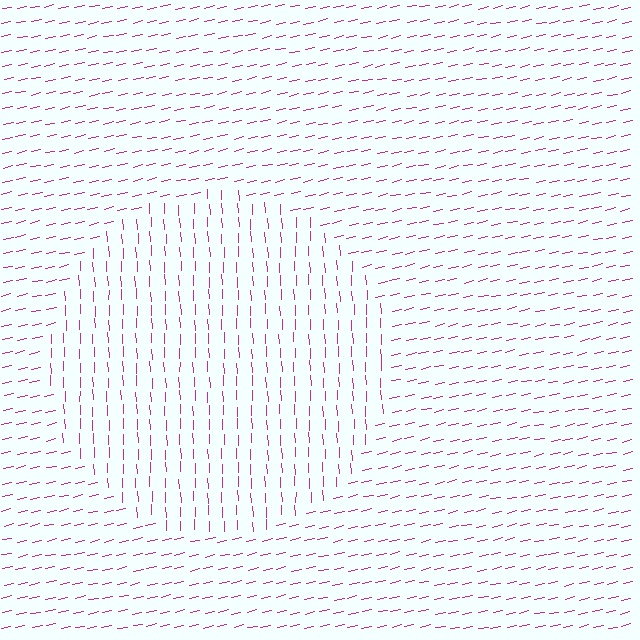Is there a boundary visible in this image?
Yes, there is a texture boundary formed by a change in line orientation.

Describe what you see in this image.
The image is filled with small magenta line segments. A circle region in the image has lines oriented differently from the surrounding lines, creating a visible texture boundary.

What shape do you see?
I see a circle.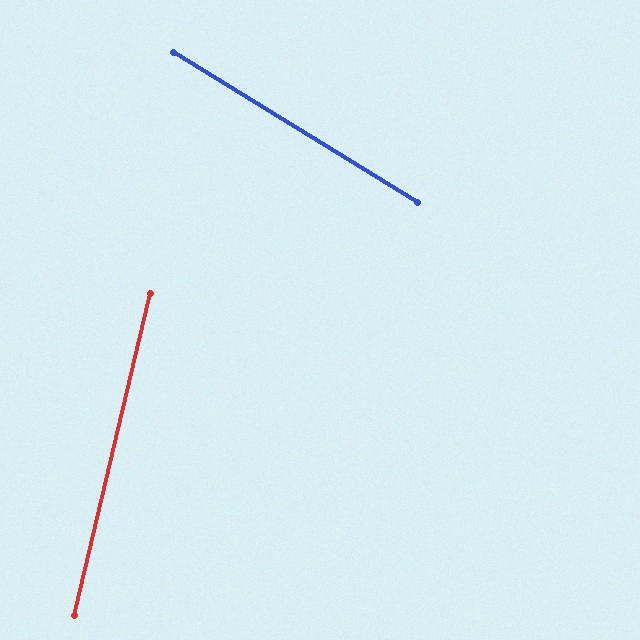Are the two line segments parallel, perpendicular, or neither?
Neither parallel nor perpendicular — they differ by about 72°.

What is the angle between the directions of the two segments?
Approximately 72 degrees.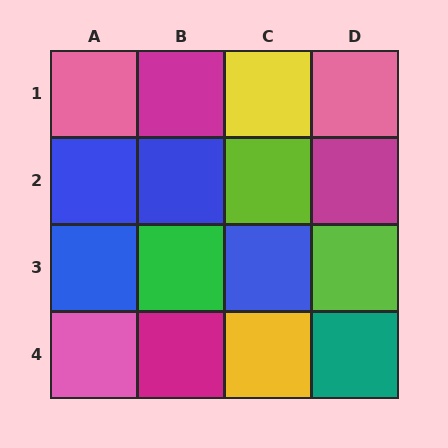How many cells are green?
1 cell is green.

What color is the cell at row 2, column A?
Blue.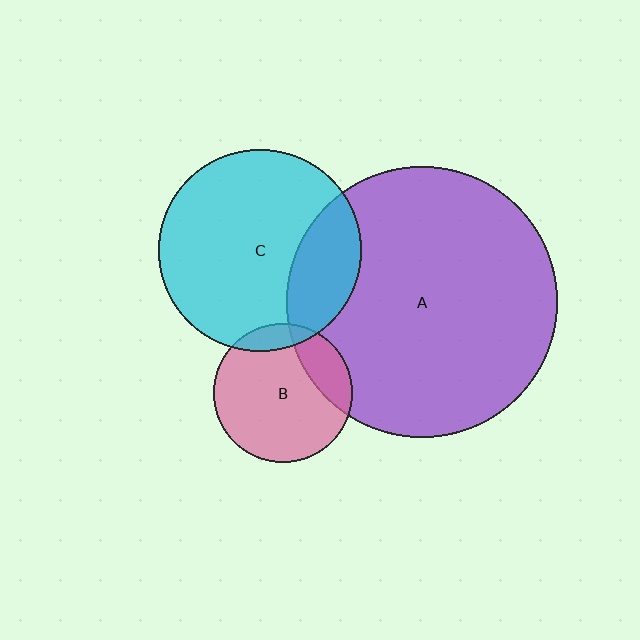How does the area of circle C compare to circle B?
Approximately 2.1 times.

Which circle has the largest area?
Circle A (purple).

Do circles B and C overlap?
Yes.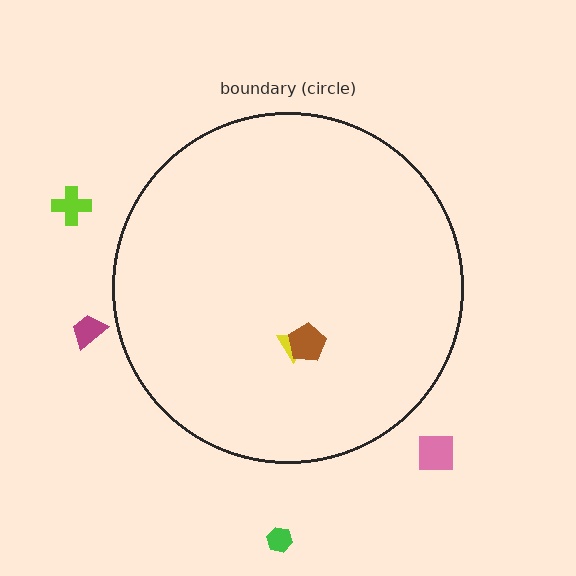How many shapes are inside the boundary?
2 inside, 4 outside.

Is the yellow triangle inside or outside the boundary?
Inside.